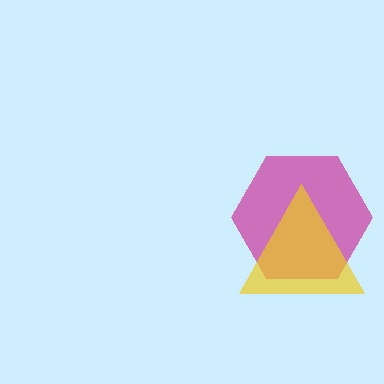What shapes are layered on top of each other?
The layered shapes are: a magenta hexagon, a yellow triangle.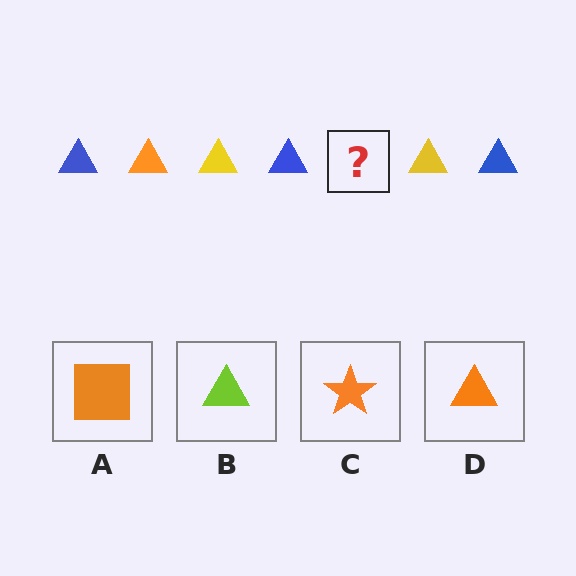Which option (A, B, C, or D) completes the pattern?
D.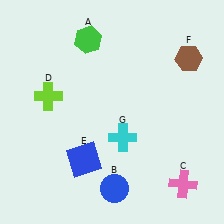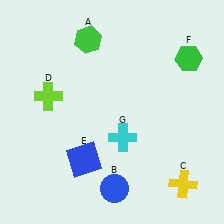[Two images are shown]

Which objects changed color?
C changed from pink to yellow. F changed from brown to green.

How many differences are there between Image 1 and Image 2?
There are 2 differences between the two images.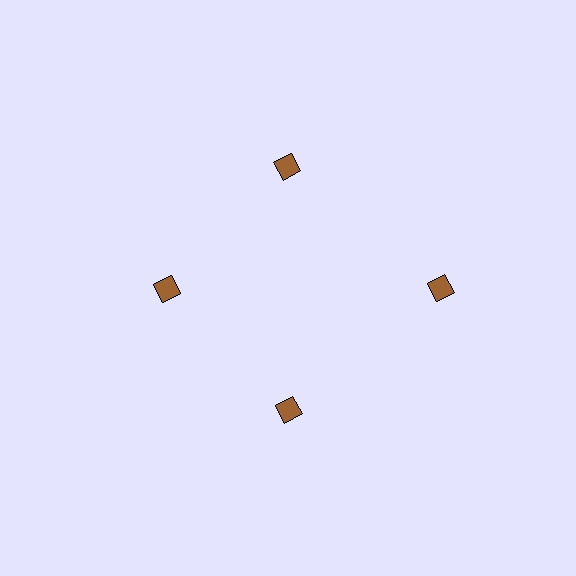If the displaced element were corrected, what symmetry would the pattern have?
It would have 4-fold rotational symmetry — the pattern would map onto itself every 90 degrees.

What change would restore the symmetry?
The symmetry would be restored by moving it inward, back onto the ring so that all 4 diamonds sit at equal angles and equal distance from the center.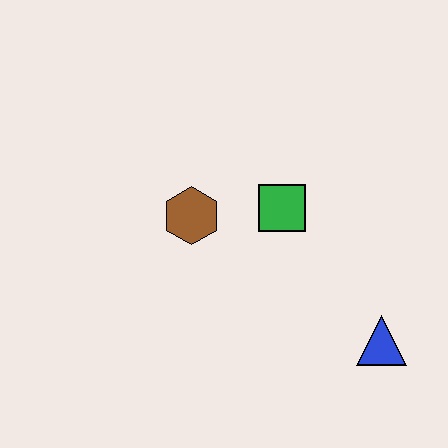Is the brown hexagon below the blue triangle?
No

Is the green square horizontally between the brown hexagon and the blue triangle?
Yes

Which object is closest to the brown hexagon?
The green square is closest to the brown hexagon.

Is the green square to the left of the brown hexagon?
No